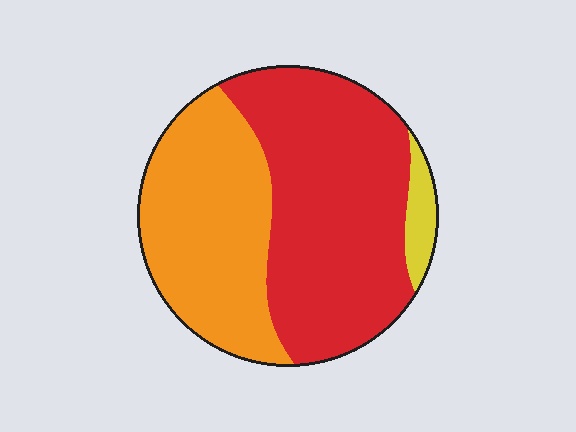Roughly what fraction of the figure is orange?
Orange takes up about two fifths (2/5) of the figure.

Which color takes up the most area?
Red, at roughly 55%.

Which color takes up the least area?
Yellow, at roughly 5%.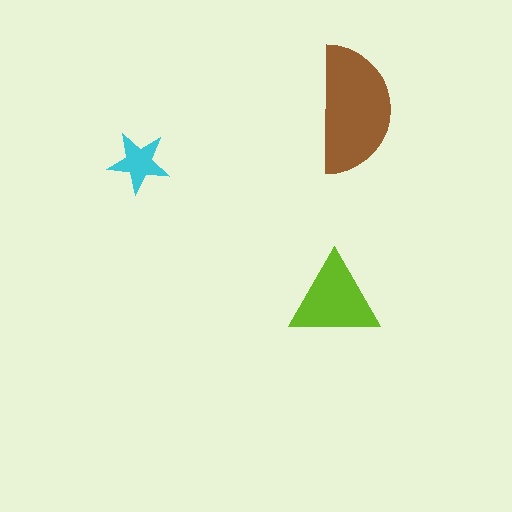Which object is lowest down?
The lime triangle is bottommost.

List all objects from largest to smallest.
The brown semicircle, the lime triangle, the cyan star.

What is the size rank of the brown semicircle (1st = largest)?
1st.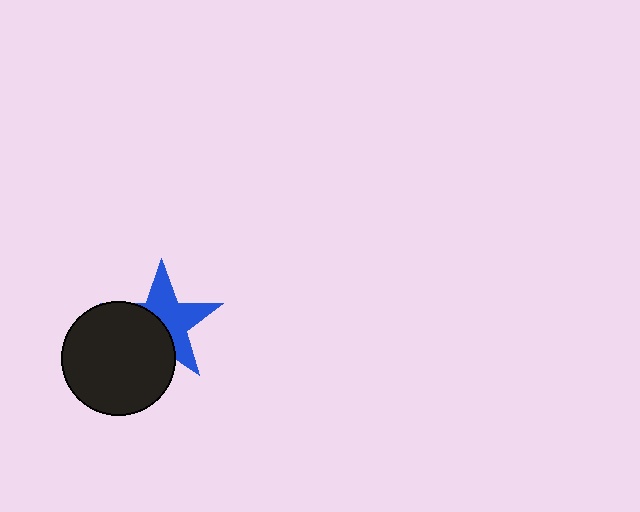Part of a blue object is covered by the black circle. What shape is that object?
It is a star.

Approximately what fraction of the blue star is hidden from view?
Roughly 45% of the blue star is hidden behind the black circle.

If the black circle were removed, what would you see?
You would see the complete blue star.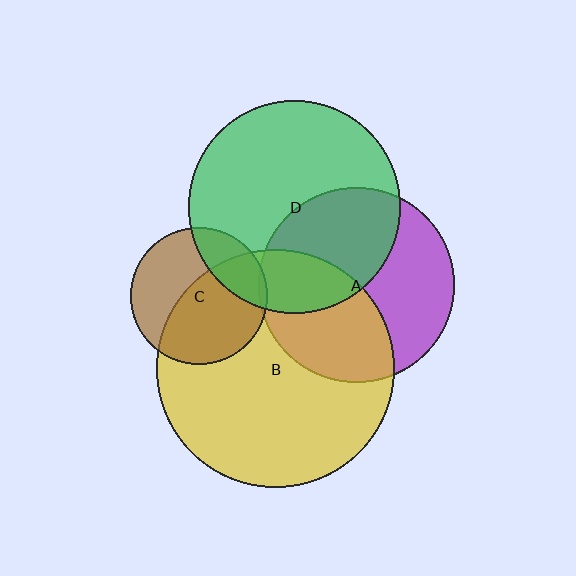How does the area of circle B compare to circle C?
Approximately 3.0 times.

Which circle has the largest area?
Circle B (yellow).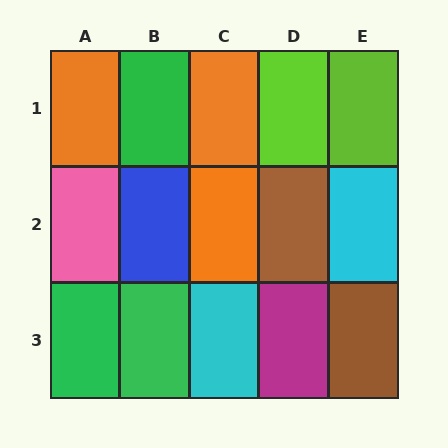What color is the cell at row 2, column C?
Orange.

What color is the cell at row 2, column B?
Blue.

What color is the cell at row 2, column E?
Cyan.